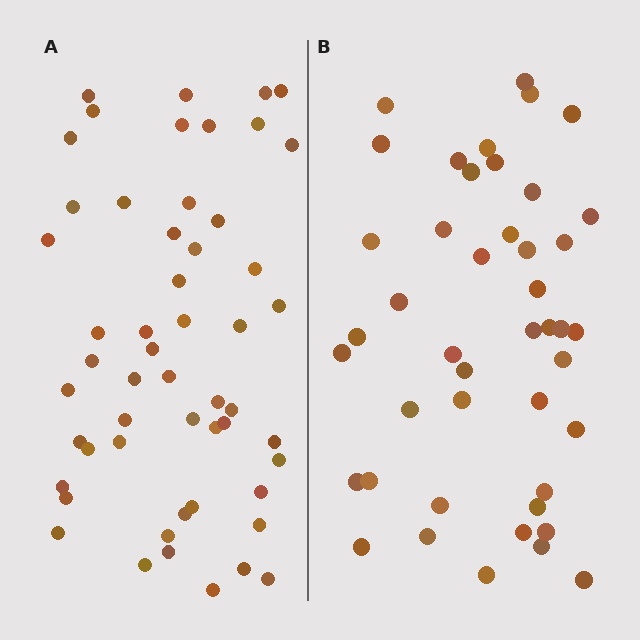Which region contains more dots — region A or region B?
Region A (the left region) has more dots.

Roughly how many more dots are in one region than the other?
Region A has roughly 8 or so more dots than region B.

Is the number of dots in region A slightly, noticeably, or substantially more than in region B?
Region A has only slightly more — the two regions are fairly close. The ratio is roughly 1.2 to 1.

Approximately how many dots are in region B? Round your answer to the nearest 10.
About 40 dots. (The exact count is 44, which rounds to 40.)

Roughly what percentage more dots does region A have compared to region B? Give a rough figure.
About 20% more.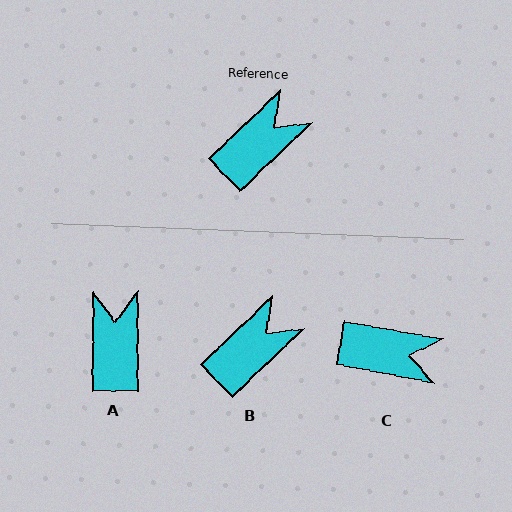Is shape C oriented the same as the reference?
No, it is off by about 54 degrees.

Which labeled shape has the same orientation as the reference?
B.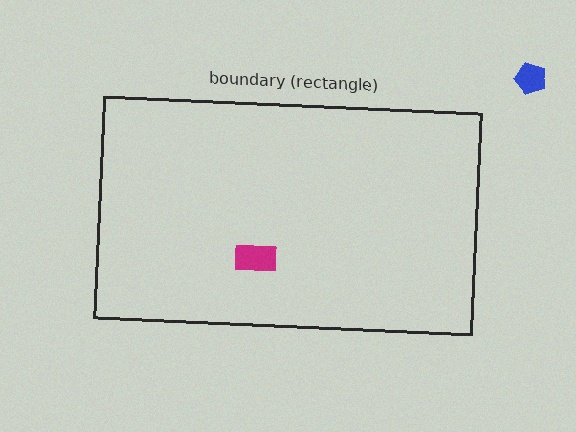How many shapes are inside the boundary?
1 inside, 1 outside.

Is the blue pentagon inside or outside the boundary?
Outside.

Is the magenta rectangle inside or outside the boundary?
Inside.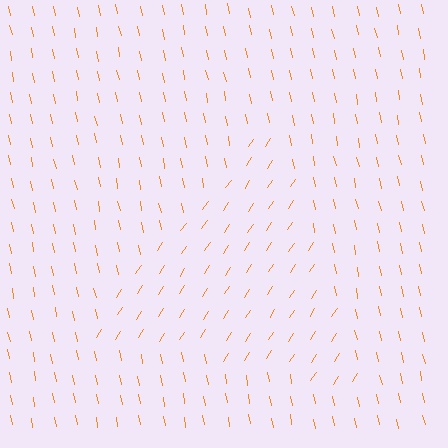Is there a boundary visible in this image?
Yes, there is a texture boundary formed by a change in line orientation.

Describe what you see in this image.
The image is filled with small orange line segments. A triangle region in the image has lines oriented differently from the surrounding lines, creating a visible texture boundary.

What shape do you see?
I see a triangle.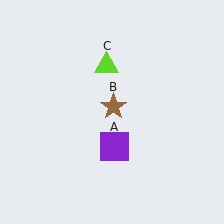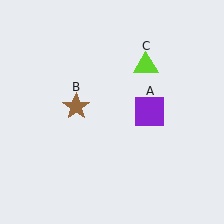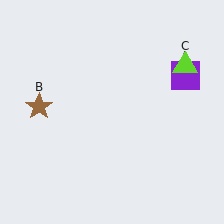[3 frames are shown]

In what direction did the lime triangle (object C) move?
The lime triangle (object C) moved right.